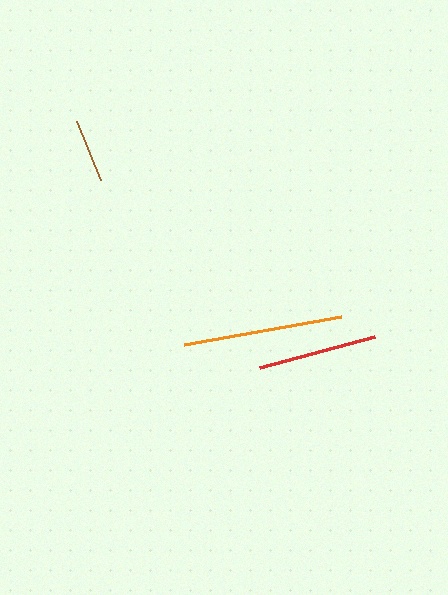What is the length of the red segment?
The red segment is approximately 119 pixels long.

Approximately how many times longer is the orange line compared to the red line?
The orange line is approximately 1.3 times the length of the red line.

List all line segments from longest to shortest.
From longest to shortest: orange, red, brown.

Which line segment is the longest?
The orange line is the longest at approximately 160 pixels.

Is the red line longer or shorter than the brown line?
The red line is longer than the brown line.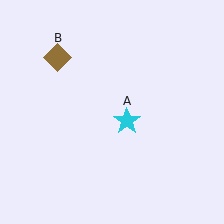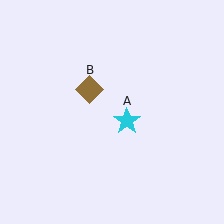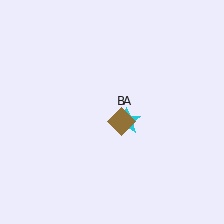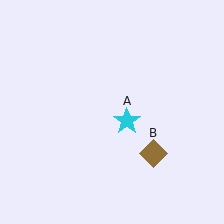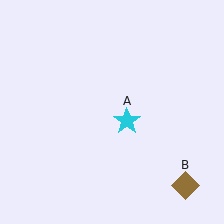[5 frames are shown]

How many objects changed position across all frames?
1 object changed position: brown diamond (object B).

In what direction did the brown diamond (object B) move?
The brown diamond (object B) moved down and to the right.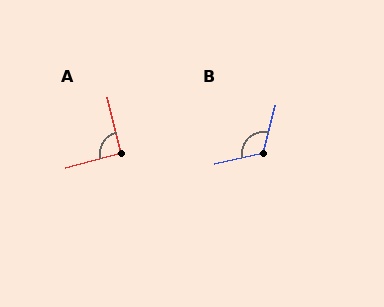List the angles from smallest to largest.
A (92°), B (118°).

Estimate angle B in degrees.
Approximately 118 degrees.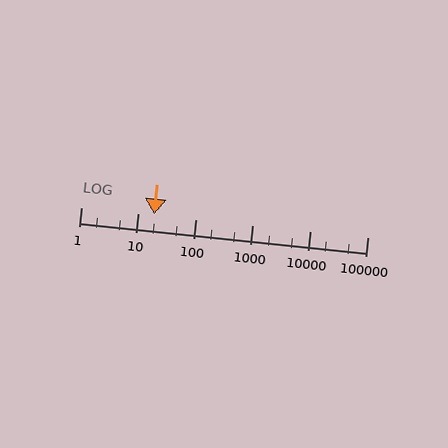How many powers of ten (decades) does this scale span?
The scale spans 5 decades, from 1 to 100000.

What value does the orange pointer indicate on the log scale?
The pointer indicates approximately 19.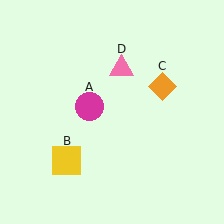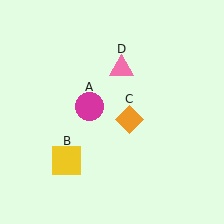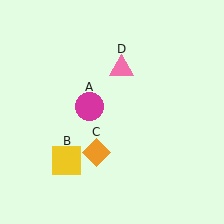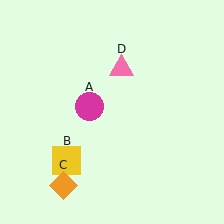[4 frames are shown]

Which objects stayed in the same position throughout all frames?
Magenta circle (object A) and yellow square (object B) and pink triangle (object D) remained stationary.